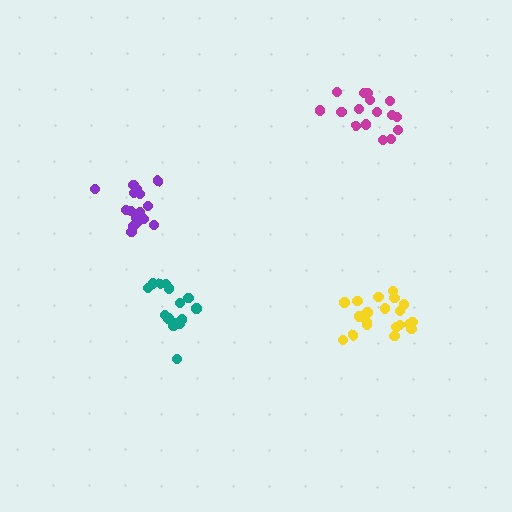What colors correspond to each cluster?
The clusters are colored: yellow, teal, purple, magenta.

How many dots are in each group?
Group 1: 20 dots, Group 2: 16 dots, Group 3: 16 dots, Group 4: 16 dots (68 total).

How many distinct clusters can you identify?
There are 4 distinct clusters.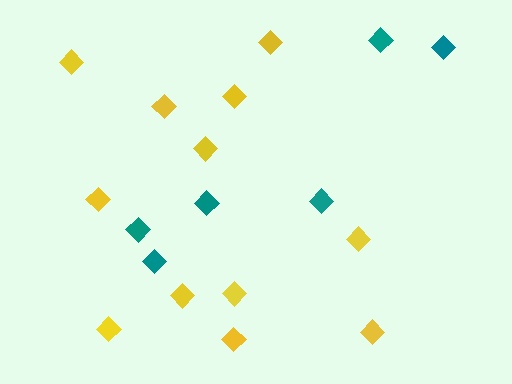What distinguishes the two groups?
There are 2 groups: one group of teal diamonds (6) and one group of yellow diamonds (12).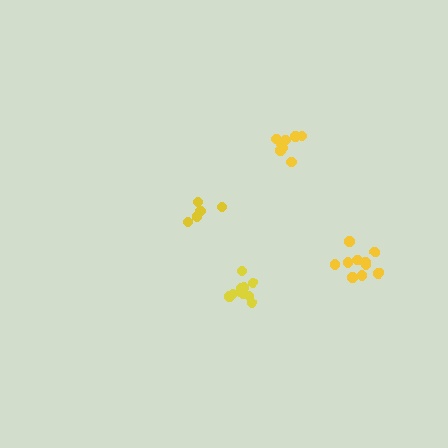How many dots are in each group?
Group 1: 11 dots, Group 2: 8 dots, Group 3: 10 dots, Group 4: 5 dots (34 total).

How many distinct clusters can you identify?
There are 4 distinct clusters.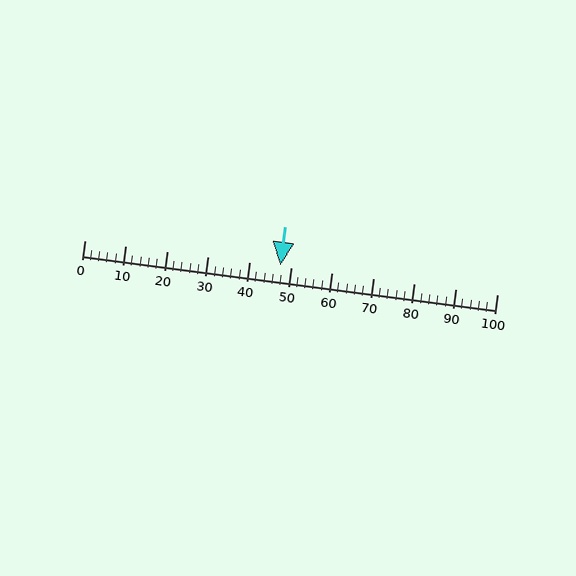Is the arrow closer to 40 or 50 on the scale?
The arrow is closer to 50.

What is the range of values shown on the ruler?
The ruler shows values from 0 to 100.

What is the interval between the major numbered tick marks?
The major tick marks are spaced 10 units apart.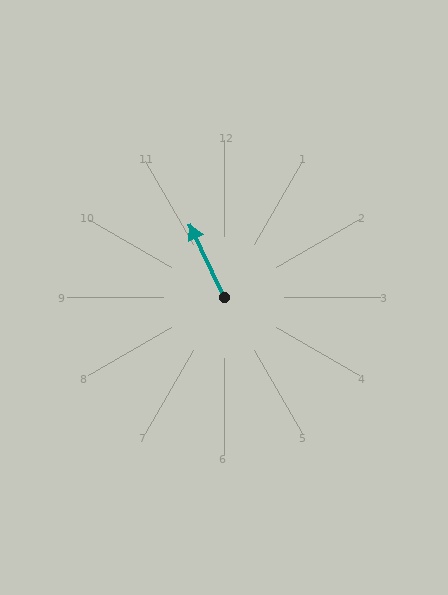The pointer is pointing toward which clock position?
Roughly 11 o'clock.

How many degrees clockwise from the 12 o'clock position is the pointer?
Approximately 335 degrees.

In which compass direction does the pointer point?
Northwest.